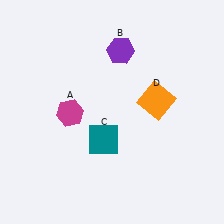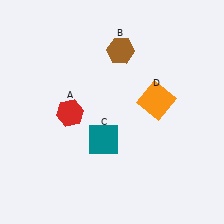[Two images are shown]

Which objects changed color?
A changed from magenta to red. B changed from purple to brown.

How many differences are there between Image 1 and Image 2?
There are 2 differences between the two images.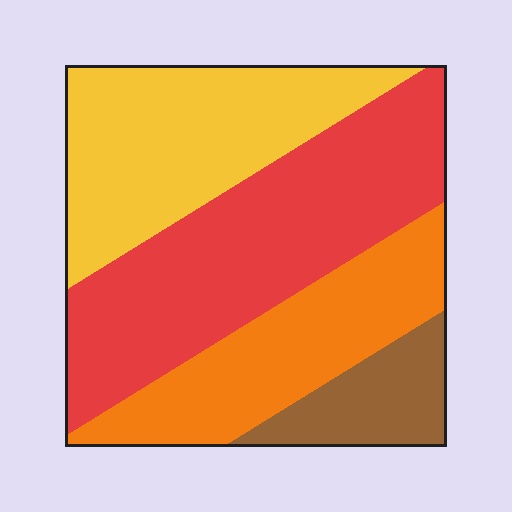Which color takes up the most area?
Red, at roughly 40%.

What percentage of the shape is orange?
Orange covers 23% of the shape.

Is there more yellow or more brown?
Yellow.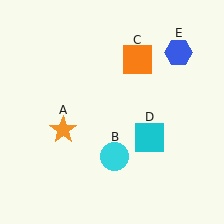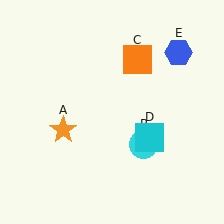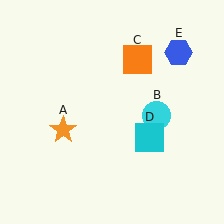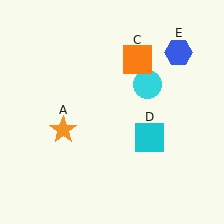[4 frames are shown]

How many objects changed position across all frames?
1 object changed position: cyan circle (object B).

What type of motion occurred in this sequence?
The cyan circle (object B) rotated counterclockwise around the center of the scene.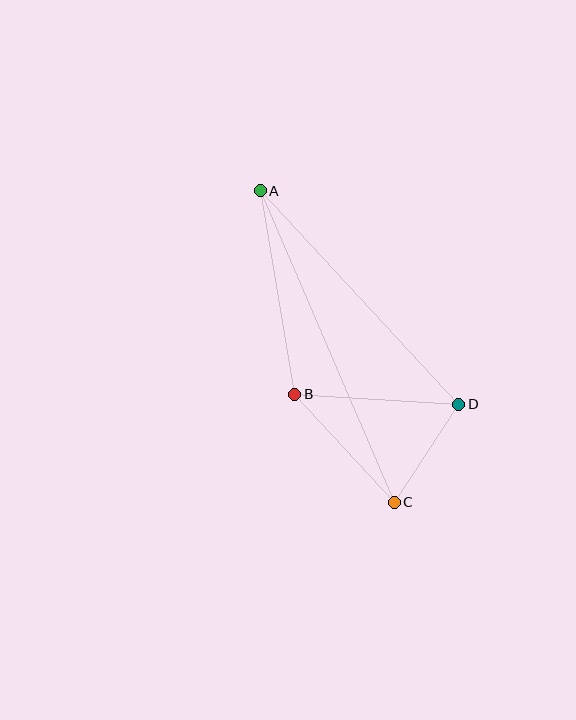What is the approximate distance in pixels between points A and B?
The distance between A and B is approximately 206 pixels.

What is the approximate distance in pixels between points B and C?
The distance between B and C is approximately 147 pixels.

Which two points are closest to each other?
Points C and D are closest to each other.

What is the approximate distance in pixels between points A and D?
The distance between A and D is approximately 292 pixels.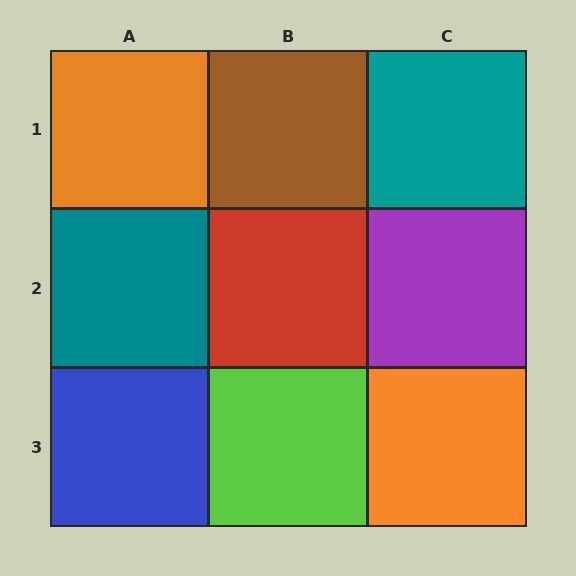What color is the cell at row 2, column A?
Teal.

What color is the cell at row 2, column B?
Red.